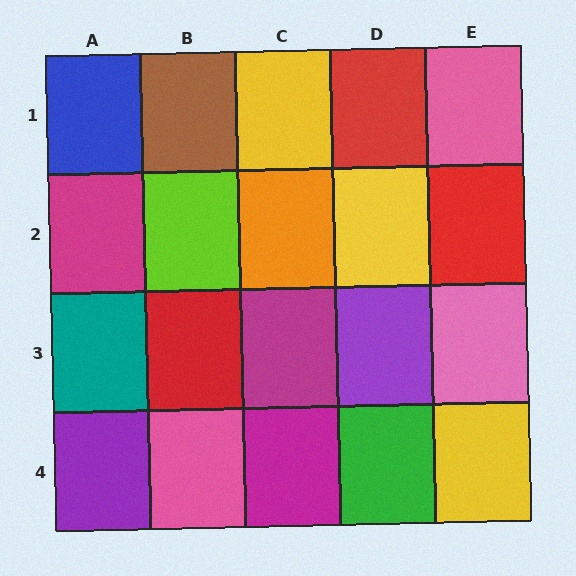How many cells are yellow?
3 cells are yellow.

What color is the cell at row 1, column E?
Pink.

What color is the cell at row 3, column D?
Purple.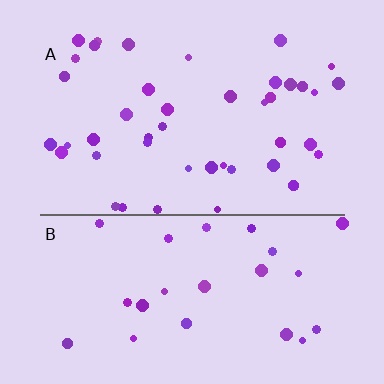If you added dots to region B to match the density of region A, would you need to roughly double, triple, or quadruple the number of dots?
Approximately double.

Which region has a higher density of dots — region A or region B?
A (the top).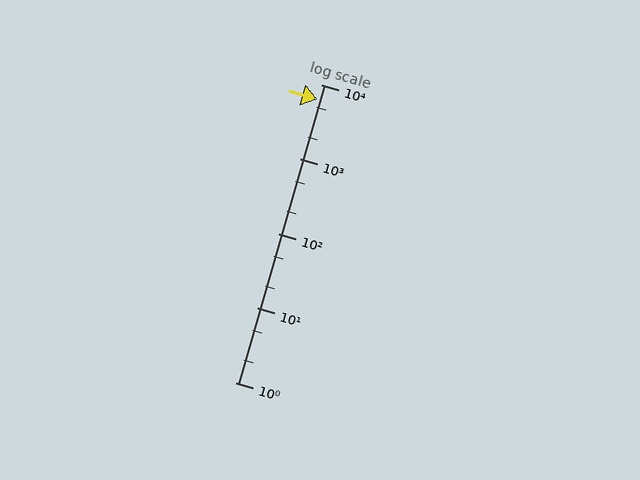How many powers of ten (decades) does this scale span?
The scale spans 4 decades, from 1 to 10000.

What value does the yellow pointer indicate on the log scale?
The pointer indicates approximately 6400.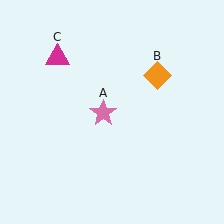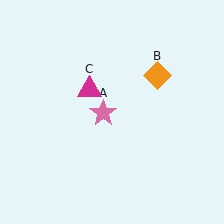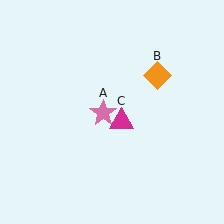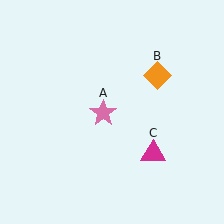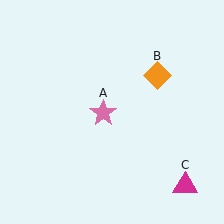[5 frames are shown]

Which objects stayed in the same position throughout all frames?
Pink star (object A) and orange diamond (object B) remained stationary.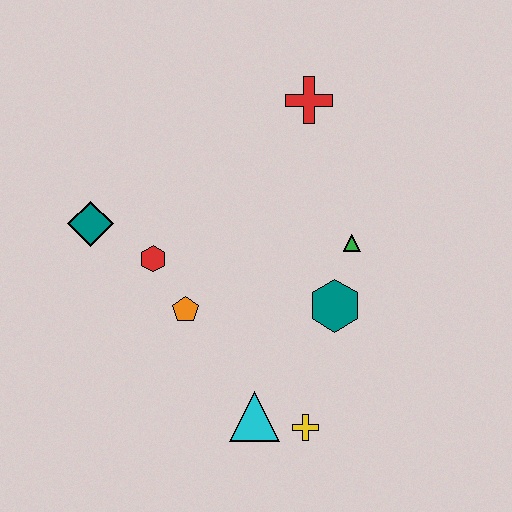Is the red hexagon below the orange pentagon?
No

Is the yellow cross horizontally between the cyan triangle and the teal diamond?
No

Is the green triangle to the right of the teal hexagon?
Yes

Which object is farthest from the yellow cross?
The red cross is farthest from the yellow cross.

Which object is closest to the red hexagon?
The orange pentagon is closest to the red hexagon.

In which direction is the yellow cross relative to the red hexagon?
The yellow cross is below the red hexagon.